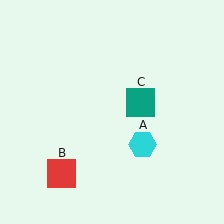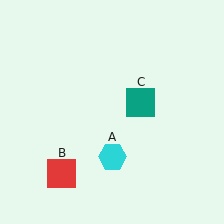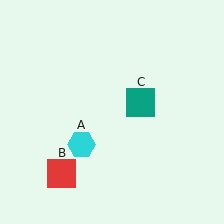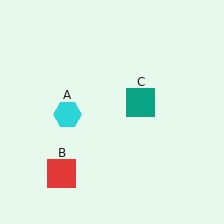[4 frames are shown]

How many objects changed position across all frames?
1 object changed position: cyan hexagon (object A).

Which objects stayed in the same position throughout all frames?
Red square (object B) and teal square (object C) remained stationary.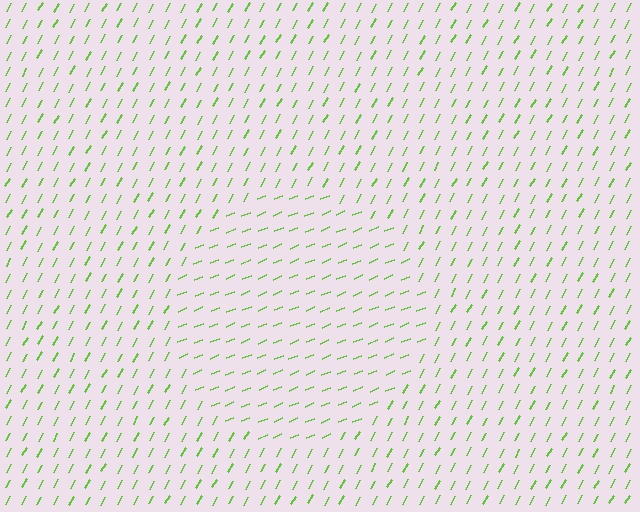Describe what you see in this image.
The image is filled with small lime line segments. A circle region in the image has lines oriented differently from the surrounding lines, creating a visible texture boundary.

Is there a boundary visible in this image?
Yes, there is a texture boundary formed by a change in line orientation.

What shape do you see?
I see a circle.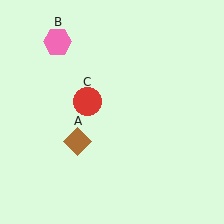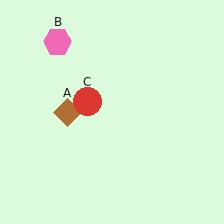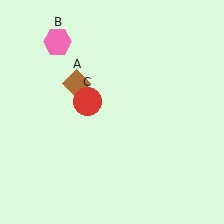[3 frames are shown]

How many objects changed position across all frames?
1 object changed position: brown diamond (object A).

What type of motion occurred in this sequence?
The brown diamond (object A) rotated clockwise around the center of the scene.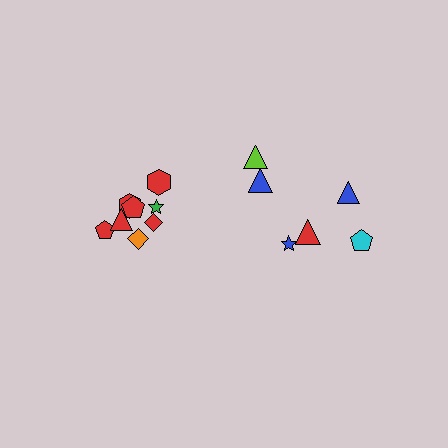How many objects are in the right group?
There are 6 objects.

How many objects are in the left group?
There are 8 objects.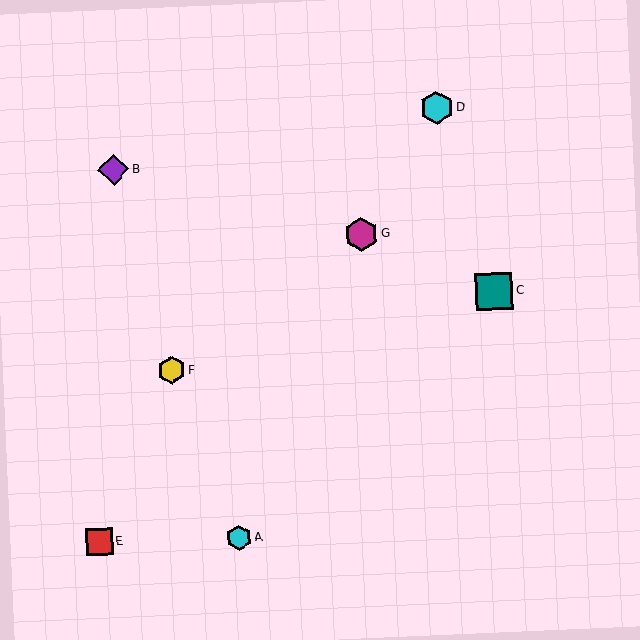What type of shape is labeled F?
Shape F is a yellow hexagon.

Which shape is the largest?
The teal square (labeled C) is the largest.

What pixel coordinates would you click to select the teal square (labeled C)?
Click at (494, 291) to select the teal square C.